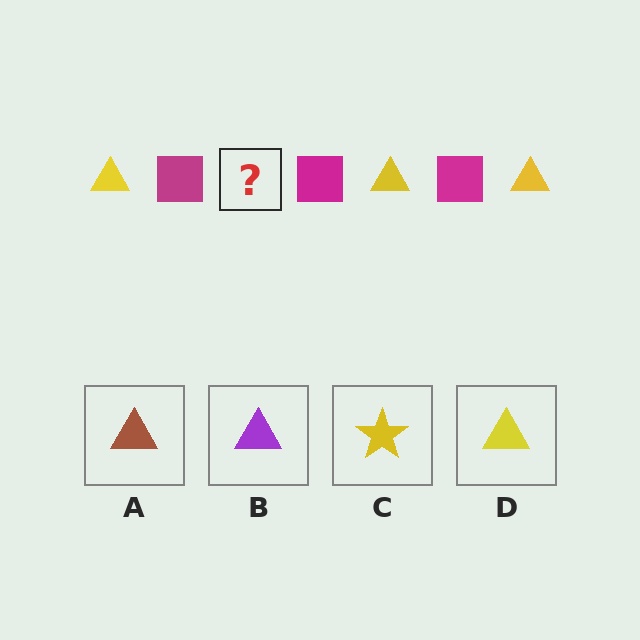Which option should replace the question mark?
Option D.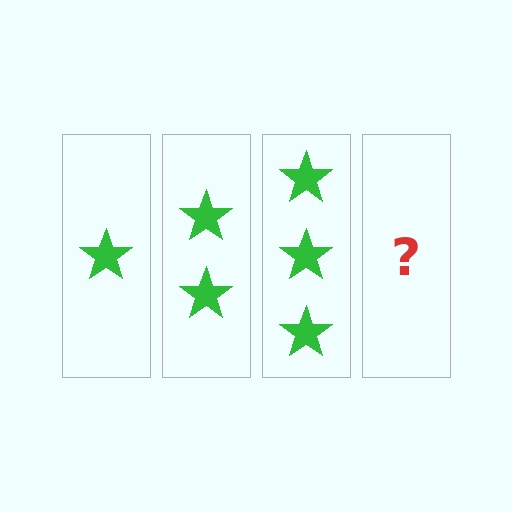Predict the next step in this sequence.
The next step is 4 stars.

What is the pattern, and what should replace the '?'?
The pattern is that each step adds one more star. The '?' should be 4 stars.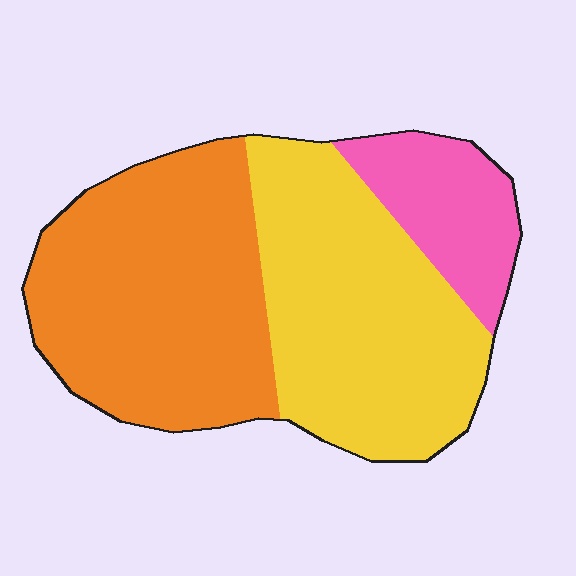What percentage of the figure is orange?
Orange takes up about two fifths (2/5) of the figure.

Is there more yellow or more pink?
Yellow.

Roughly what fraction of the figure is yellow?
Yellow covers roughly 40% of the figure.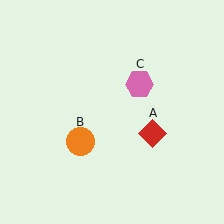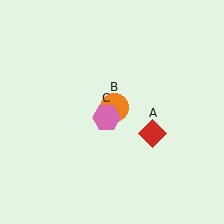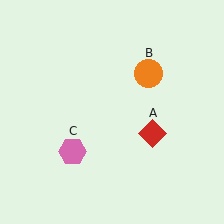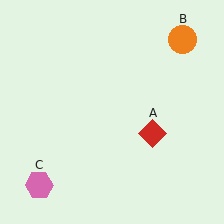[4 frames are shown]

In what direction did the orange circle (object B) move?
The orange circle (object B) moved up and to the right.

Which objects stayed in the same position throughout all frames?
Red diamond (object A) remained stationary.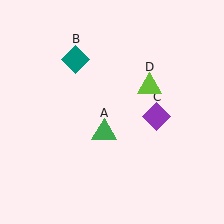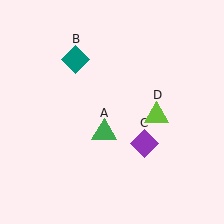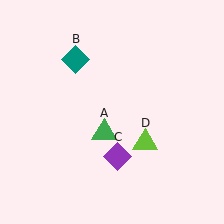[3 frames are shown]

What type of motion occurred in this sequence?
The purple diamond (object C), lime triangle (object D) rotated clockwise around the center of the scene.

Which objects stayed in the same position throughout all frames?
Green triangle (object A) and teal diamond (object B) remained stationary.